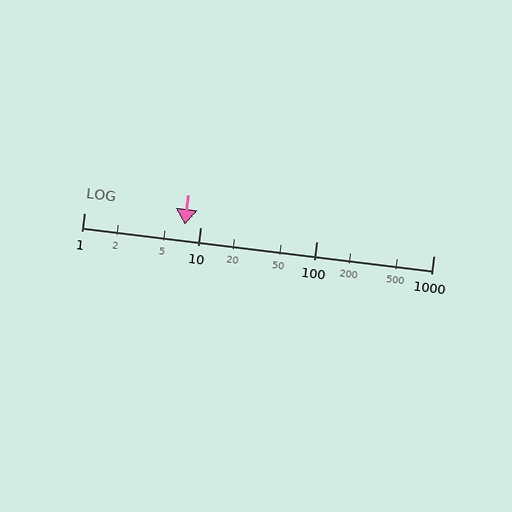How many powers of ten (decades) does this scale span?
The scale spans 3 decades, from 1 to 1000.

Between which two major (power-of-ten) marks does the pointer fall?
The pointer is between 1 and 10.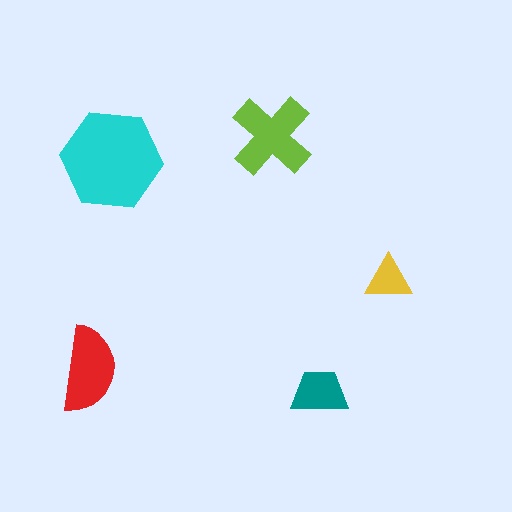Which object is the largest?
The cyan hexagon.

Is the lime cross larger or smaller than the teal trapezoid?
Larger.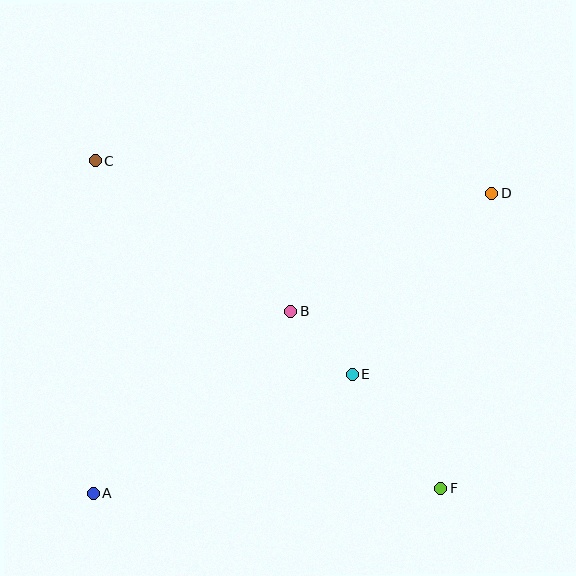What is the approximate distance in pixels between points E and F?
The distance between E and F is approximately 144 pixels.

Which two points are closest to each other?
Points B and E are closest to each other.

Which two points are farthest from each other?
Points A and D are farthest from each other.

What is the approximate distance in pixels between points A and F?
The distance between A and F is approximately 348 pixels.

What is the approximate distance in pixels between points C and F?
The distance between C and F is approximately 476 pixels.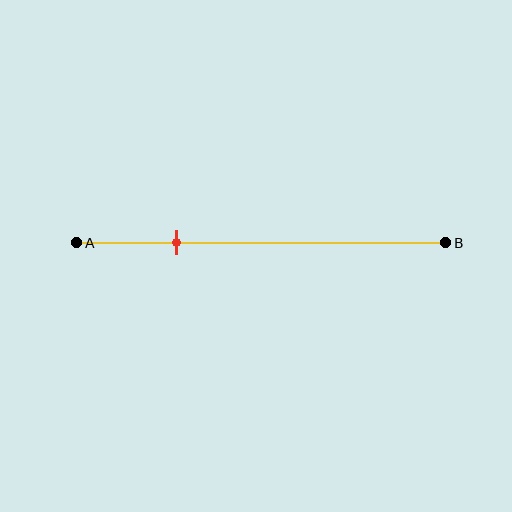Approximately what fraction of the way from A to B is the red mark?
The red mark is approximately 25% of the way from A to B.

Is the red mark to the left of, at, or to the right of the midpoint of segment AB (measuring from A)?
The red mark is to the left of the midpoint of segment AB.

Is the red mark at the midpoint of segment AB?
No, the mark is at about 25% from A, not at the 50% midpoint.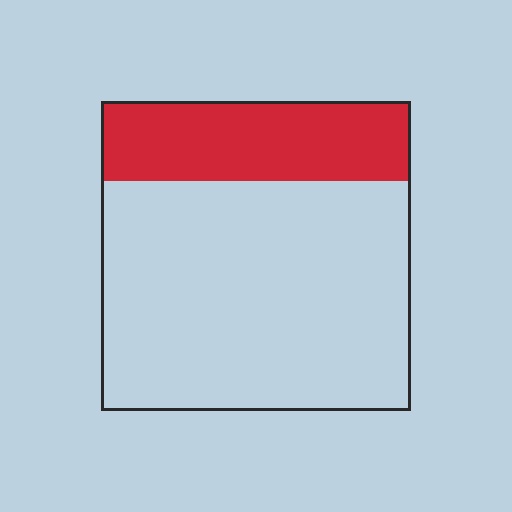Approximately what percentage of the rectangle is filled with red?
Approximately 25%.